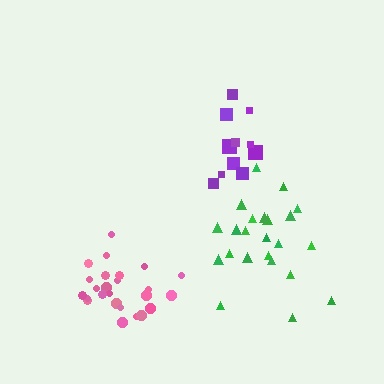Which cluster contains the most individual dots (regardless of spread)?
Pink (25).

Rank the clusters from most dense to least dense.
pink, green, purple.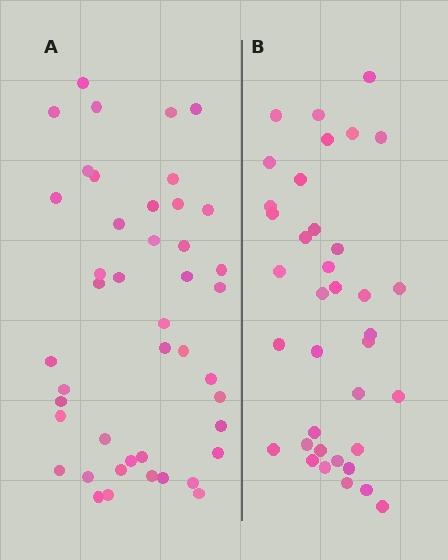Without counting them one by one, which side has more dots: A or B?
Region A (the left region) has more dots.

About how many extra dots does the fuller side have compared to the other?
Region A has roughly 8 or so more dots than region B.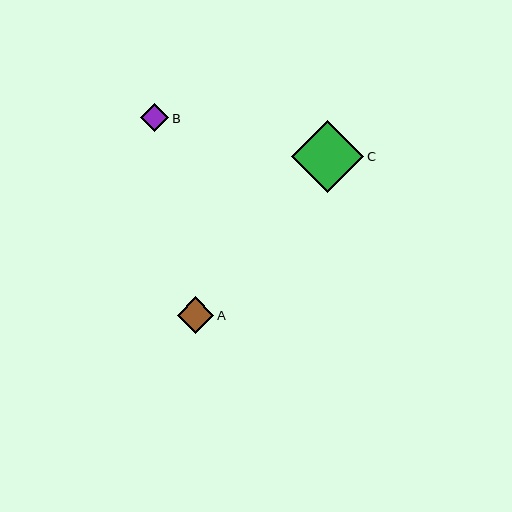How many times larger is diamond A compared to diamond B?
Diamond A is approximately 1.3 times the size of diamond B.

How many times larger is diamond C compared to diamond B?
Diamond C is approximately 2.6 times the size of diamond B.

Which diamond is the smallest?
Diamond B is the smallest with a size of approximately 28 pixels.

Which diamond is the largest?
Diamond C is the largest with a size of approximately 72 pixels.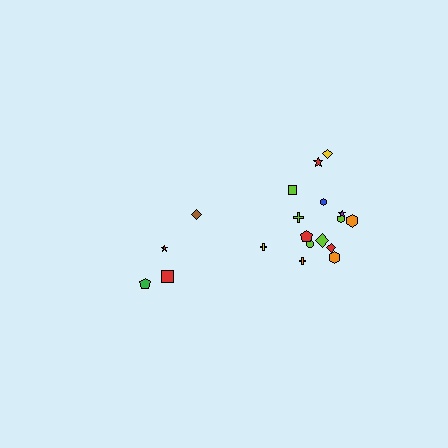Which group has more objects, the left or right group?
The right group.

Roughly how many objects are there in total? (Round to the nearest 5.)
Roughly 20 objects in total.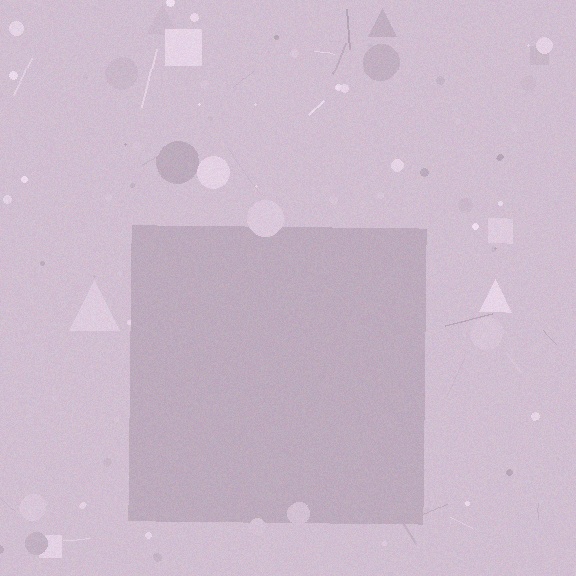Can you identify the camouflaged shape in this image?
The camouflaged shape is a square.